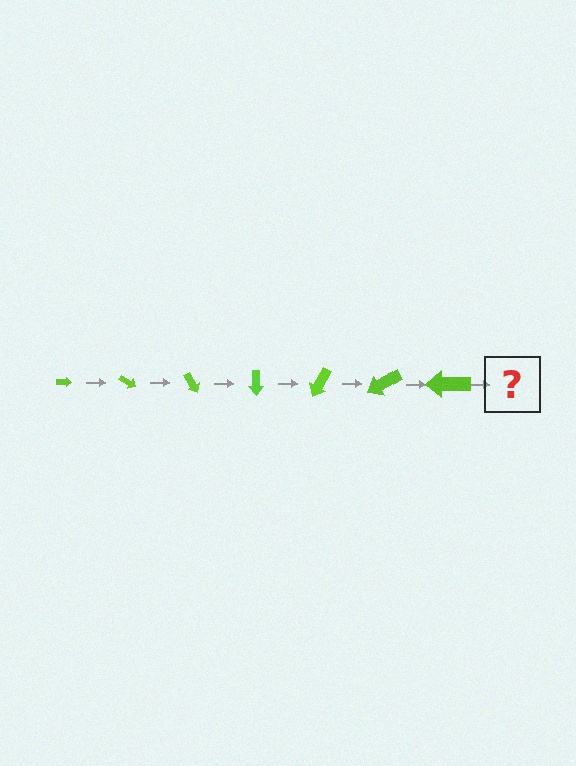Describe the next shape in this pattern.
It should be an arrow, larger than the previous one and rotated 210 degrees from the start.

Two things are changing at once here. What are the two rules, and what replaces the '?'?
The two rules are that the arrow grows larger each step and it rotates 30 degrees each step. The '?' should be an arrow, larger than the previous one and rotated 210 degrees from the start.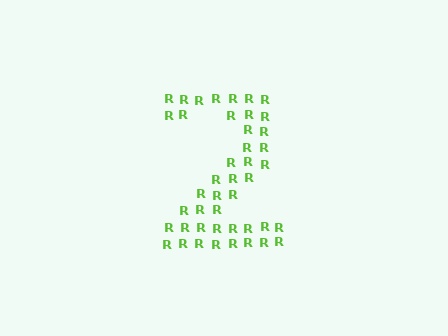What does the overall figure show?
The overall figure shows the digit 2.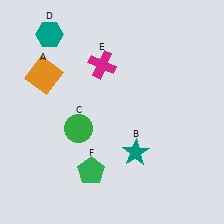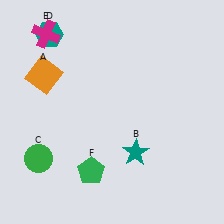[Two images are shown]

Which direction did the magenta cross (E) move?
The magenta cross (E) moved left.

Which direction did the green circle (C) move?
The green circle (C) moved left.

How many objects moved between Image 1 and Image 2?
2 objects moved between the two images.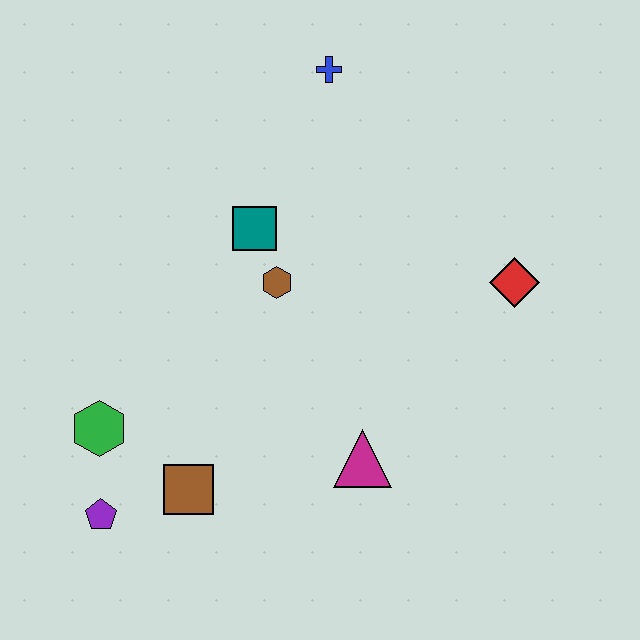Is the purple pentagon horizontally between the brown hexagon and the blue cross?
No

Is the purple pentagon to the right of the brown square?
No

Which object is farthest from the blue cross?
The purple pentagon is farthest from the blue cross.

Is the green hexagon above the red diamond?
No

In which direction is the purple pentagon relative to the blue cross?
The purple pentagon is below the blue cross.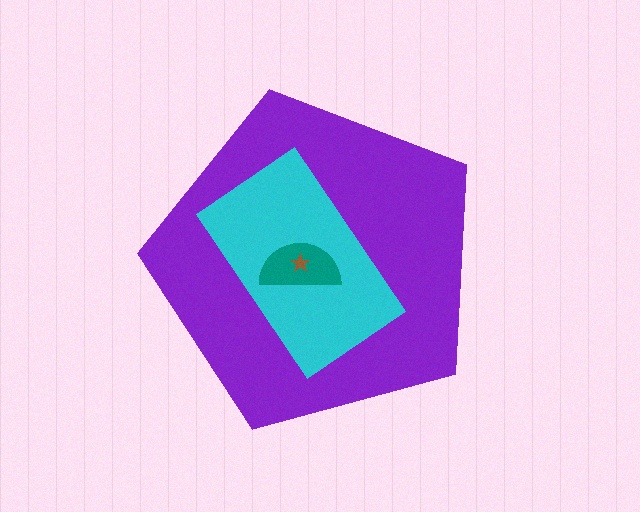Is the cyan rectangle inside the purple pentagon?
Yes.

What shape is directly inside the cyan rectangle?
The teal semicircle.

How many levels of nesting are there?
4.